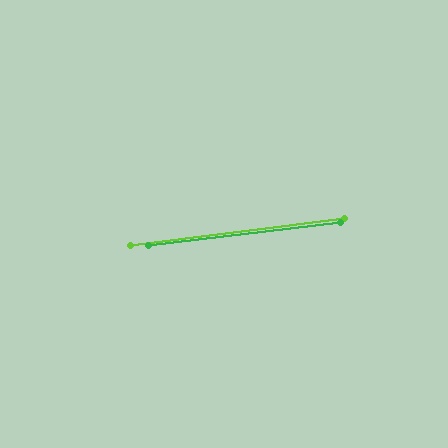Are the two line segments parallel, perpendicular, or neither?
Parallel — their directions differ by only 0.4°.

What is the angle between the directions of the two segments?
Approximately 0 degrees.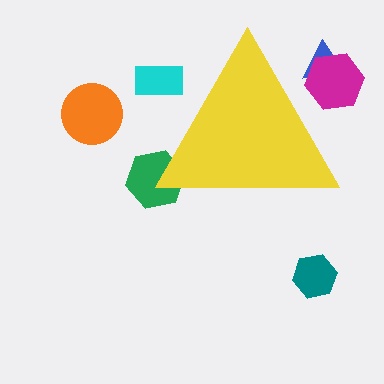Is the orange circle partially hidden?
No, the orange circle is fully visible.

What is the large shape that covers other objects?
A yellow triangle.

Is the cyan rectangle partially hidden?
Yes, the cyan rectangle is partially hidden behind the yellow triangle.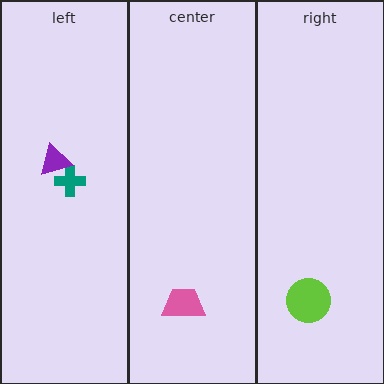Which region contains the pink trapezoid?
The center region.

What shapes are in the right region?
The lime circle.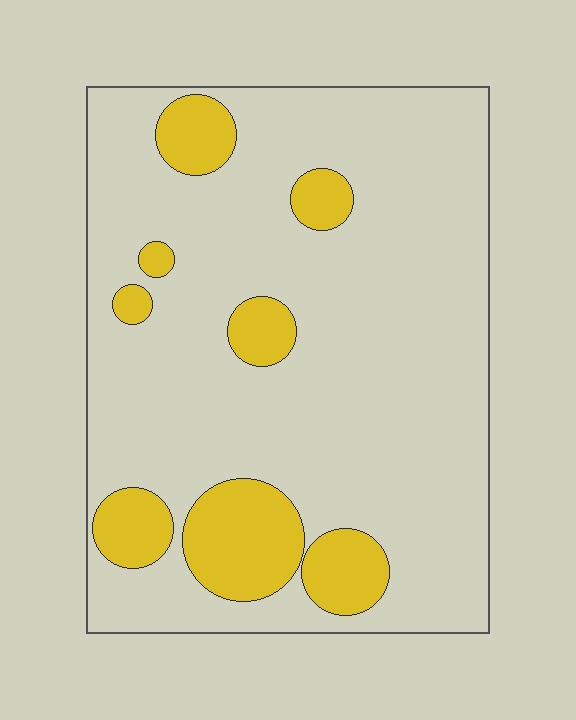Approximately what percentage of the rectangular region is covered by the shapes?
Approximately 15%.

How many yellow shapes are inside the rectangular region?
8.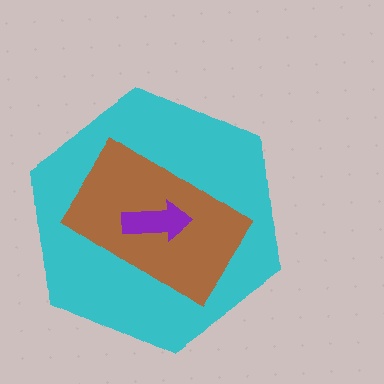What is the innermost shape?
The purple arrow.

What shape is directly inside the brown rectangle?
The purple arrow.